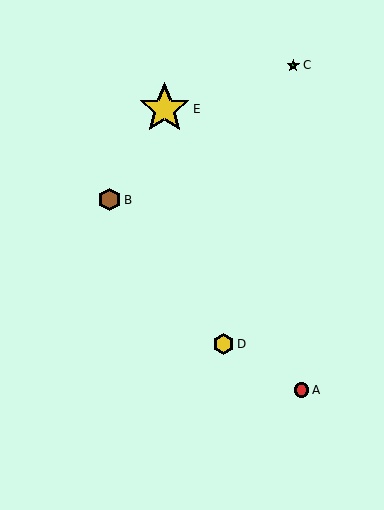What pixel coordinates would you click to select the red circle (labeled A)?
Click at (302, 390) to select the red circle A.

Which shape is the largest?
The yellow star (labeled E) is the largest.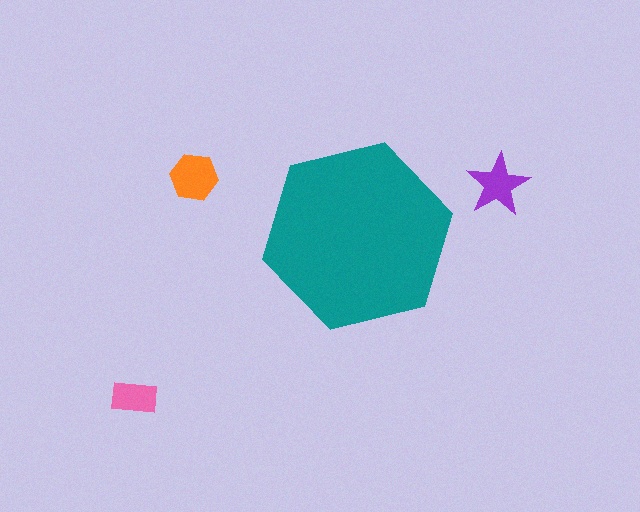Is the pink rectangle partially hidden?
No, the pink rectangle is fully visible.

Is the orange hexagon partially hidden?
No, the orange hexagon is fully visible.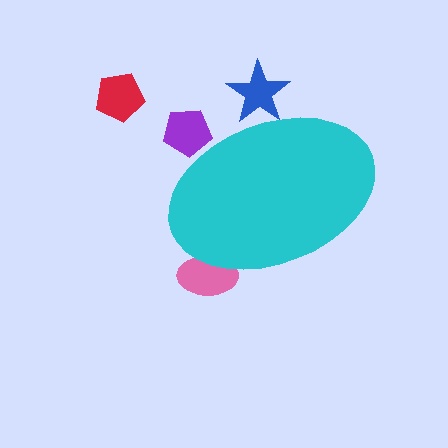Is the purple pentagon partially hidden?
Yes, the purple pentagon is partially hidden behind the cyan ellipse.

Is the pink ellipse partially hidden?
Yes, the pink ellipse is partially hidden behind the cyan ellipse.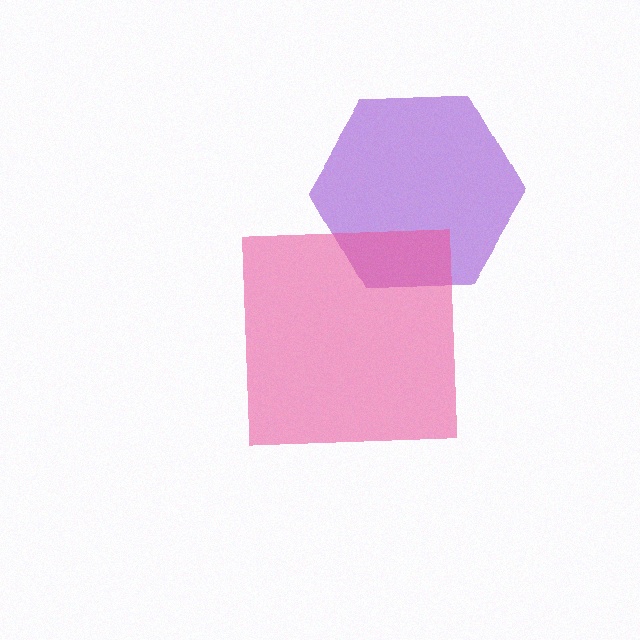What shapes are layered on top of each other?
The layered shapes are: a purple hexagon, a pink square.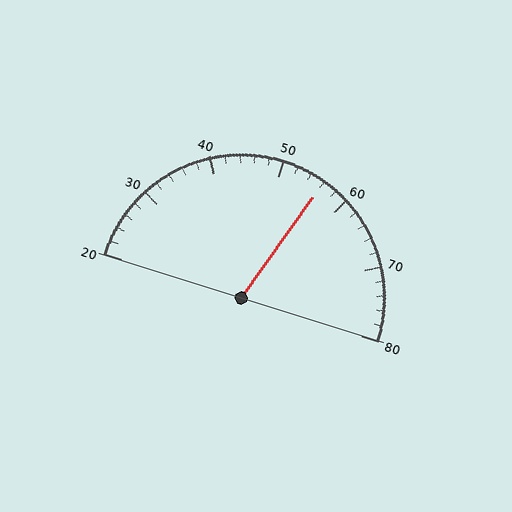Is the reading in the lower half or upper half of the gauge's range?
The reading is in the upper half of the range (20 to 80).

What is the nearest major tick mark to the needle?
The nearest major tick mark is 60.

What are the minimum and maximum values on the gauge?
The gauge ranges from 20 to 80.